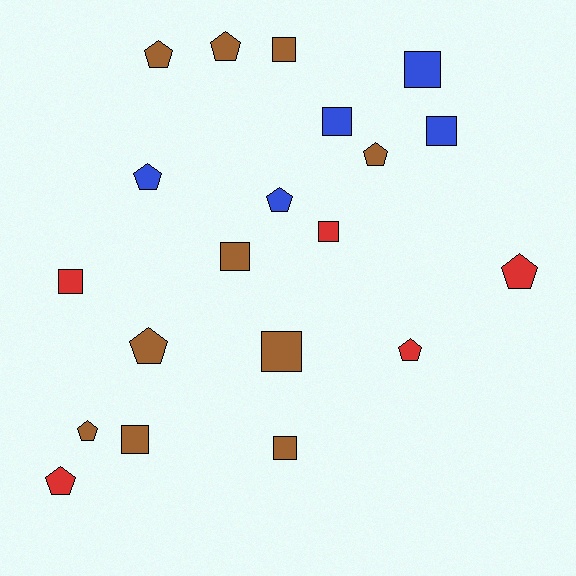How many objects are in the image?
There are 20 objects.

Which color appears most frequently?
Brown, with 10 objects.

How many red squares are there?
There are 2 red squares.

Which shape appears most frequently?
Pentagon, with 10 objects.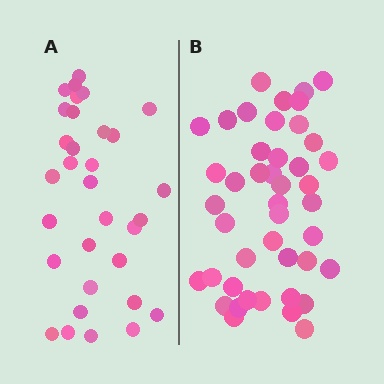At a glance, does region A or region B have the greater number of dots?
Region B (the right region) has more dots.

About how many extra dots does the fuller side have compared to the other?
Region B has roughly 12 or so more dots than region A.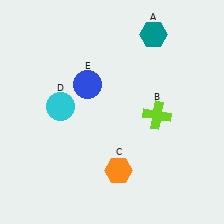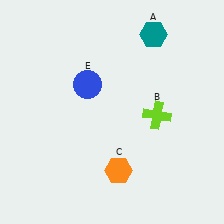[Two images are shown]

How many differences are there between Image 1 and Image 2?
There is 1 difference between the two images.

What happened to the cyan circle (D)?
The cyan circle (D) was removed in Image 2. It was in the top-left area of Image 1.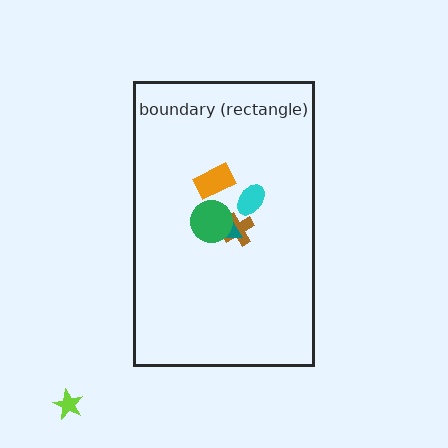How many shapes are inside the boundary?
5 inside, 1 outside.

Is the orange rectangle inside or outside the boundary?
Inside.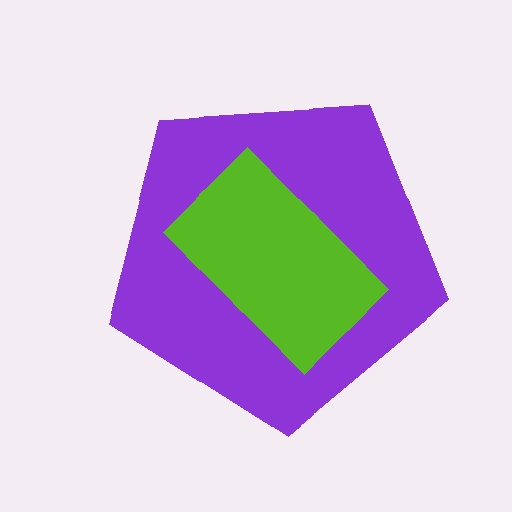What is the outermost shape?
The purple pentagon.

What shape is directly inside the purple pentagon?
The lime rectangle.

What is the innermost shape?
The lime rectangle.